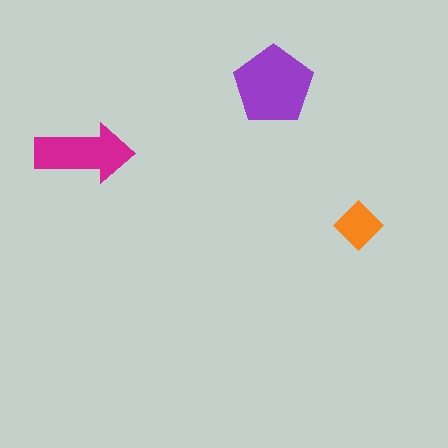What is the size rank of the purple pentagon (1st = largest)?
1st.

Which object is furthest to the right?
The orange diamond is rightmost.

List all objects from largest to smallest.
The purple pentagon, the magenta arrow, the orange diamond.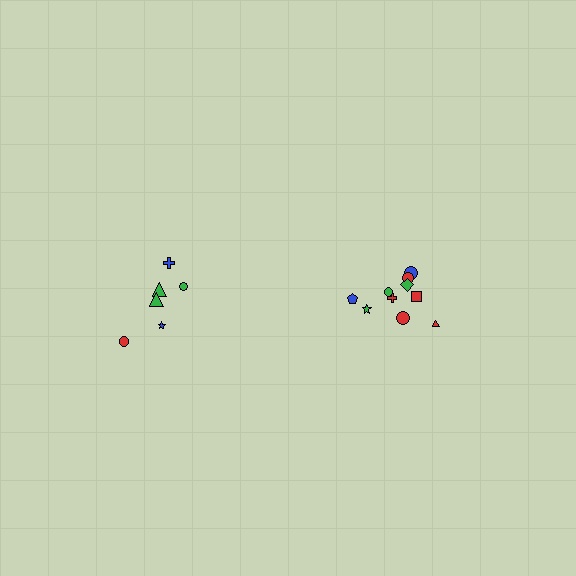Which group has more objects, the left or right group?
The right group.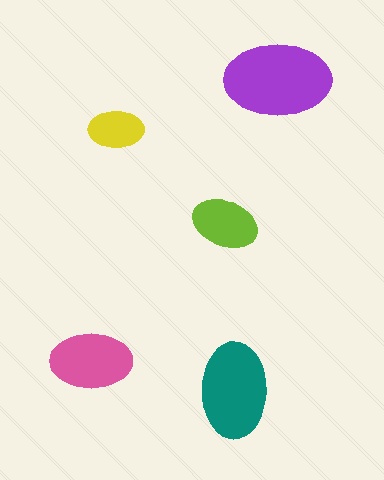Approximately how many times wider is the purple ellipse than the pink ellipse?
About 1.5 times wider.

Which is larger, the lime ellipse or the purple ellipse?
The purple one.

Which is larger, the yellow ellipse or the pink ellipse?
The pink one.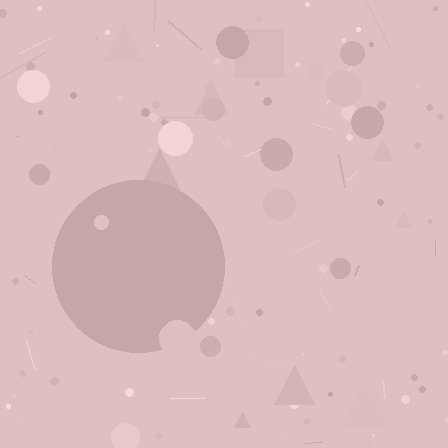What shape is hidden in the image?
A circle is hidden in the image.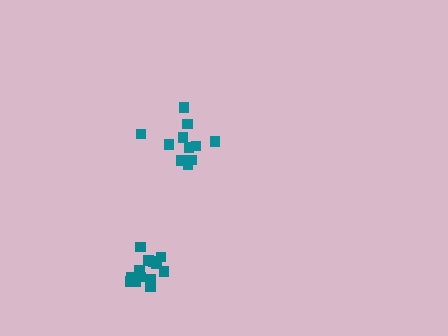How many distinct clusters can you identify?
There are 2 distinct clusters.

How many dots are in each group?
Group 1: 11 dots, Group 2: 13 dots (24 total).